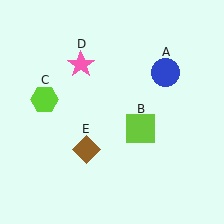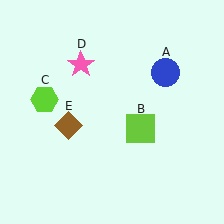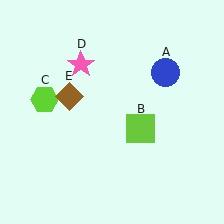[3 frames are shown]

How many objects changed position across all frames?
1 object changed position: brown diamond (object E).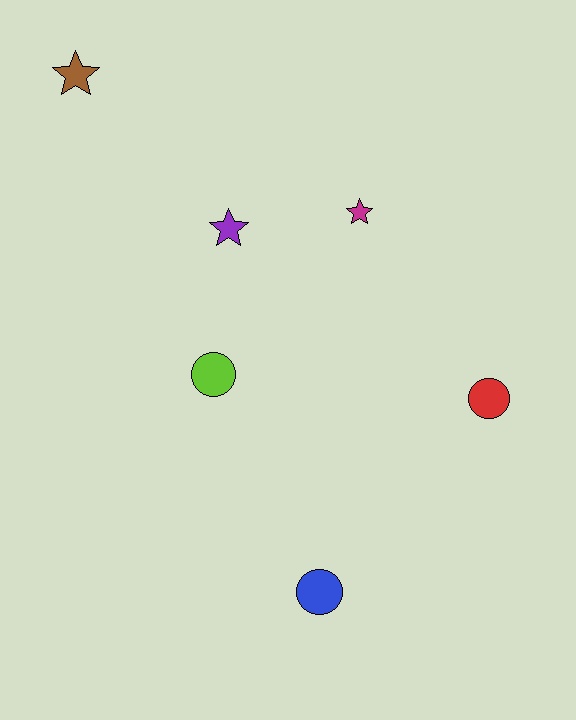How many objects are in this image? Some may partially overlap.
There are 6 objects.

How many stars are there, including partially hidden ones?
There are 3 stars.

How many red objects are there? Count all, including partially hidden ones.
There is 1 red object.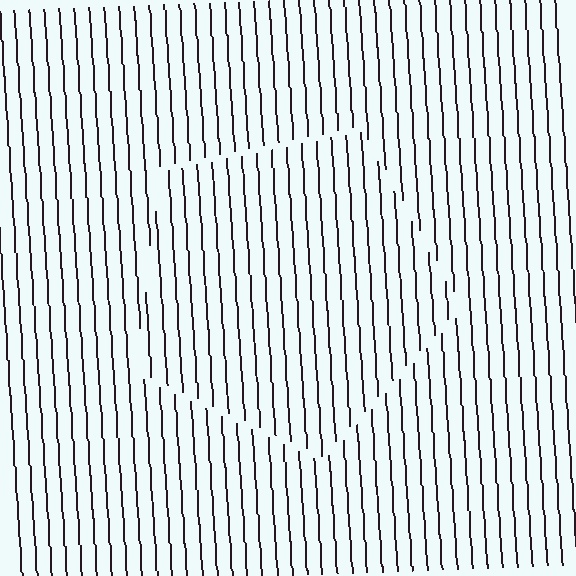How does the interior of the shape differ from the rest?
The interior of the shape contains the same grating, shifted by half a period — the contour is defined by the phase discontinuity where line-ends from the inner and outer gratings abut.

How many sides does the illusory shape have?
5 sides — the line-ends trace a pentagon.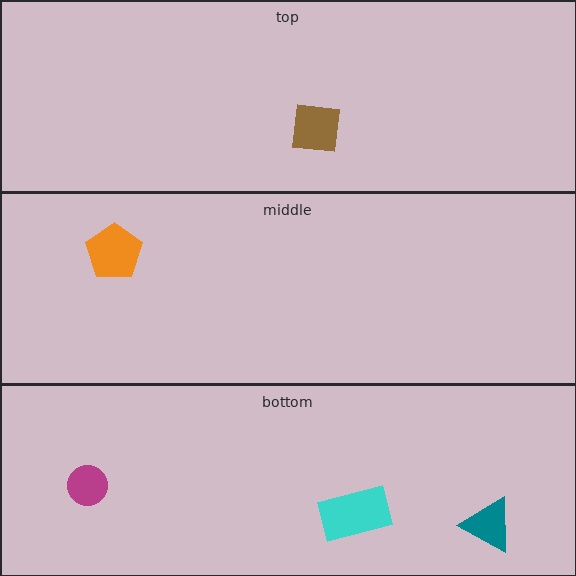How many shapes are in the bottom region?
3.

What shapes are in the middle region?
The orange pentagon.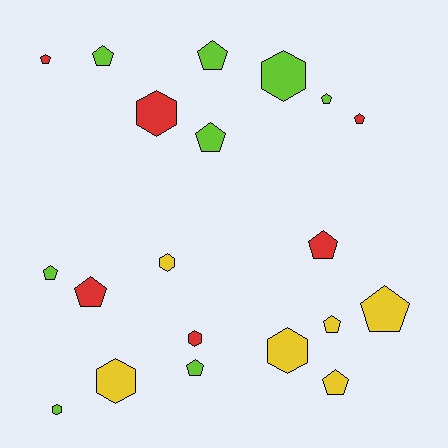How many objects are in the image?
There are 20 objects.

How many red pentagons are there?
There are 4 red pentagons.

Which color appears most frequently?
Lime, with 8 objects.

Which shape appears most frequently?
Pentagon, with 13 objects.